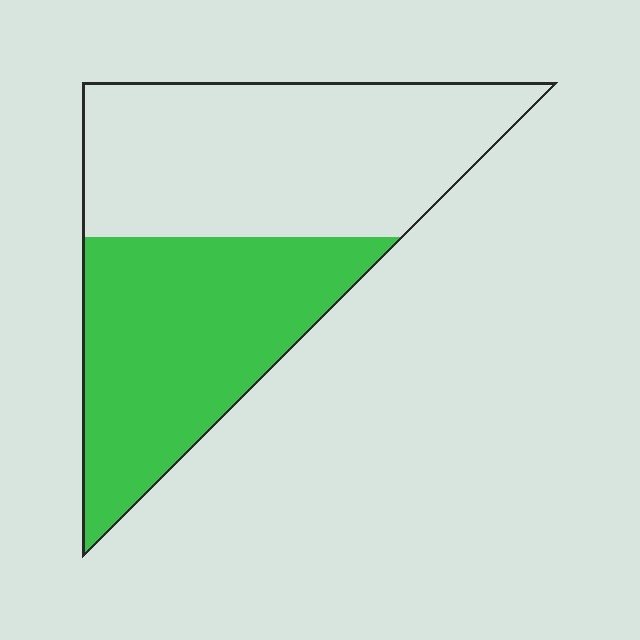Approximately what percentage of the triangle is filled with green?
Approximately 45%.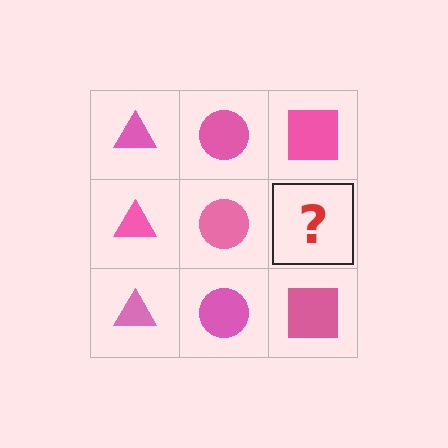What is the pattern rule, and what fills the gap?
The rule is that each column has a consistent shape. The gap should be filled with a pink square.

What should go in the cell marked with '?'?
The missing cell should contain a pink square.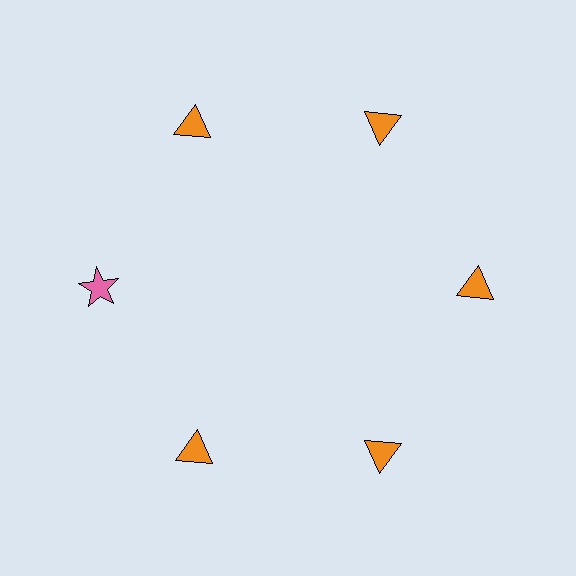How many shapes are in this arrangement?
There are 6 shapes arranged in a ring pattern.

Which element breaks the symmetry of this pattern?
The pink star at roughly the 9 o'clock position breaks the symmetry. All other shapes are orange triangles.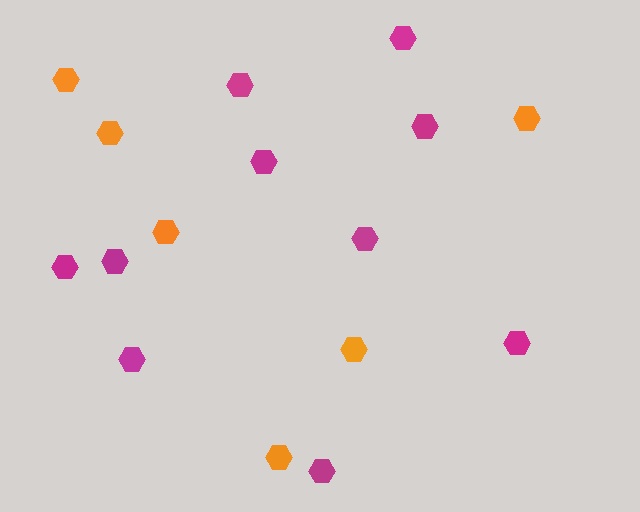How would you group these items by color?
There are 2 groups: one group of orange hexagons (6) and one group of magenta hexagons (10).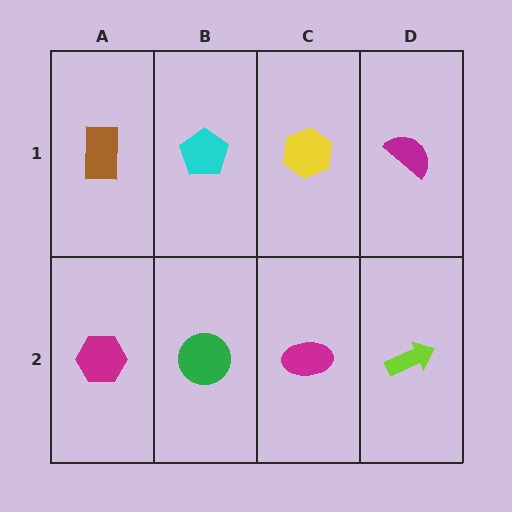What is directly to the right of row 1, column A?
A cyan pentagon.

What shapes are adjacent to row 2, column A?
A brown rectangle (row 1, column A), a green circle (row 2, column B).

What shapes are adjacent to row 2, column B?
A cyan pentagon (row 1, column B), a magenta hexagon (row 2, column A), a magenta ellipse (row 2, column C).